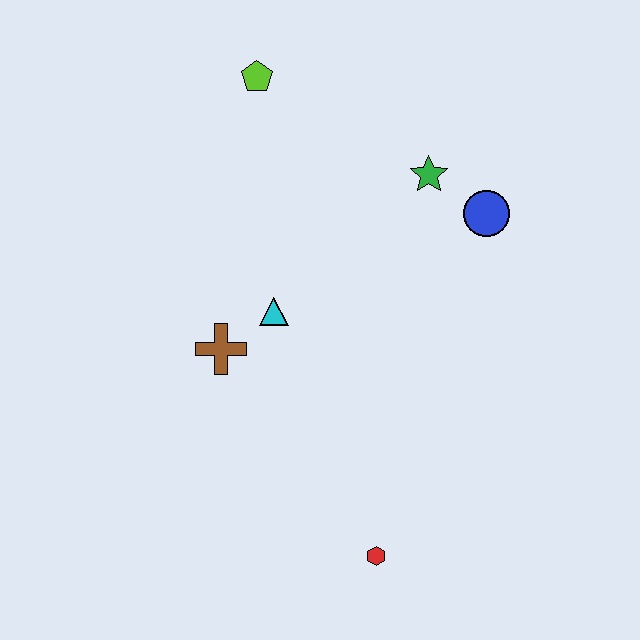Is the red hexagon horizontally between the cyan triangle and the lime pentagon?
No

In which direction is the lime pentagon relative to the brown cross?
The lime pentagon is above the brown cross.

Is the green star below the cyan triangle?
No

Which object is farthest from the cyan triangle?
The red hexagon is farthest from the cyan triangle.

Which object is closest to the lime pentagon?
The green star is closest to the lime pentagon.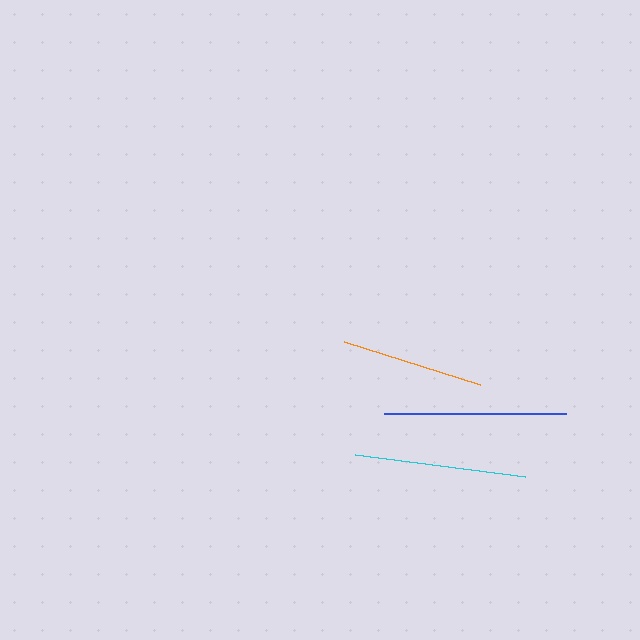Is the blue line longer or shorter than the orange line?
The blue line is longer than the orange line.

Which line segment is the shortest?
The orange line is the shortest at approximately 143 pixels.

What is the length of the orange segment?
The orange segment is approximately 143 pixels long.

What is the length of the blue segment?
The blue segment is approximately 182 pixels long.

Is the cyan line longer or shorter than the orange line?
The cyan line is longer than the orange line.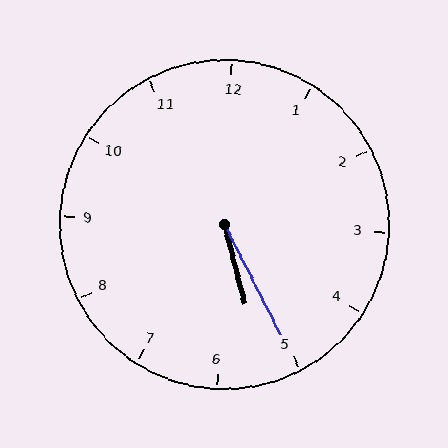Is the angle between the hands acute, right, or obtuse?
It is acute.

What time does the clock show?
5:25.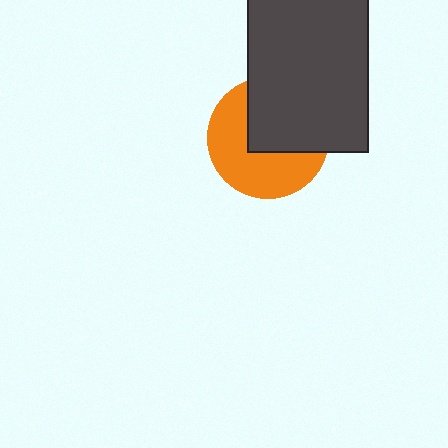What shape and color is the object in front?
The object in front is a dark gray rectangle.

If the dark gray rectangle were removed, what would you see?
You would see the complete orange circle.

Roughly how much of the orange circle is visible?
About half of it is visible (roughly 54%).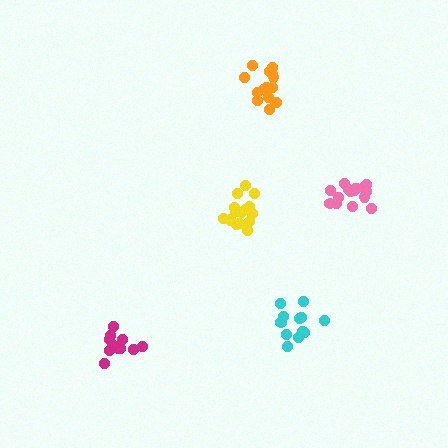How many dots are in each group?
Group 1: 16 dots, Group 2: 11 dots, Group 3: 17 dots, Group 4: 12 dots, Group 5: 16 dots (72 total).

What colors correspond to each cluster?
The clusters are colored: pink, magenta, orange, cyan, yellow.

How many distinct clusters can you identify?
There are 5 distinct clusters.